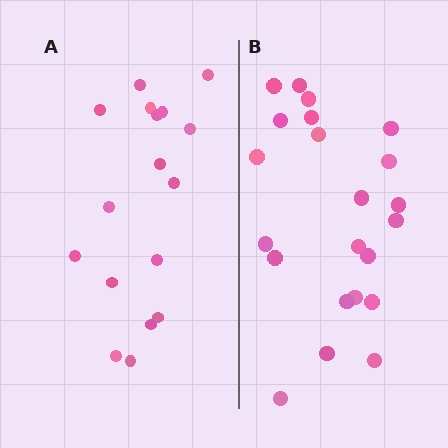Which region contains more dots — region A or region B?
Region B (the right region) has more dots.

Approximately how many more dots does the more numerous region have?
Region B has about 5 more dots than region A.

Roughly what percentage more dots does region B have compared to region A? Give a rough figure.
About 30% more.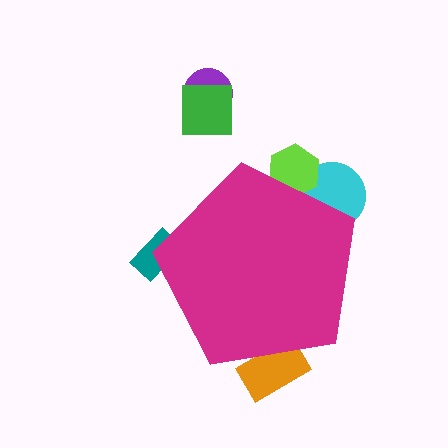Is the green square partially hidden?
No, the green square is fully visible.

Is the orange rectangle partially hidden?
Yes, the orange rectangle is partially hidden behind the magenta pentagon.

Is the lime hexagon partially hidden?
Yes, the lime hexagon is partially hidden behind the magenta pentagon.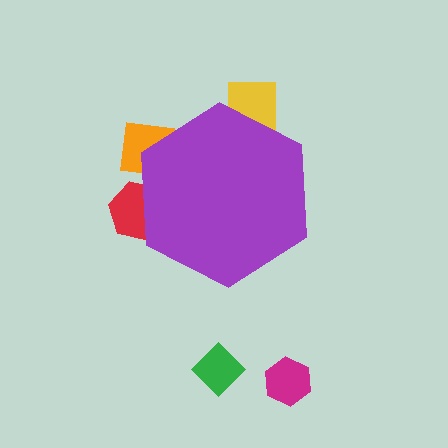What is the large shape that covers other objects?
A purple hexagon.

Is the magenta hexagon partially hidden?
No, the magenta hexagon is fully visible.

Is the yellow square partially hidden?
Yes, the yellow square is partially hidden behind the purple hexagon.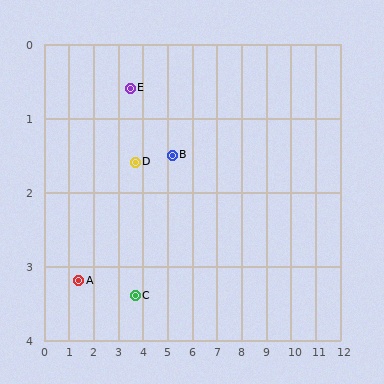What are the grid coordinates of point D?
Point D is at approximately (3.7, 1.6).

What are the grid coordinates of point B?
Point B is at approximately (5.2, 1.5).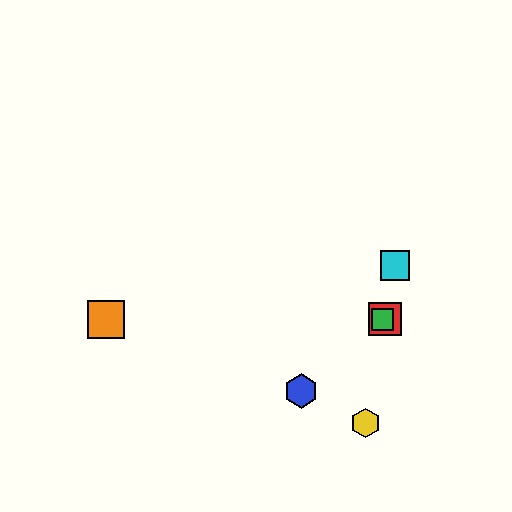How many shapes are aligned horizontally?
4 shapes (the red square, the green square, the purple square, the orange square) are aligned horizontally.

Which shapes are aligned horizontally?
The red square, the green square, the purple square, the orange square are aligned horizontally.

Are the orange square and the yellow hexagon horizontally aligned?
No, the orange square is at y≈319 and the yellow hexagon is at y≈423.